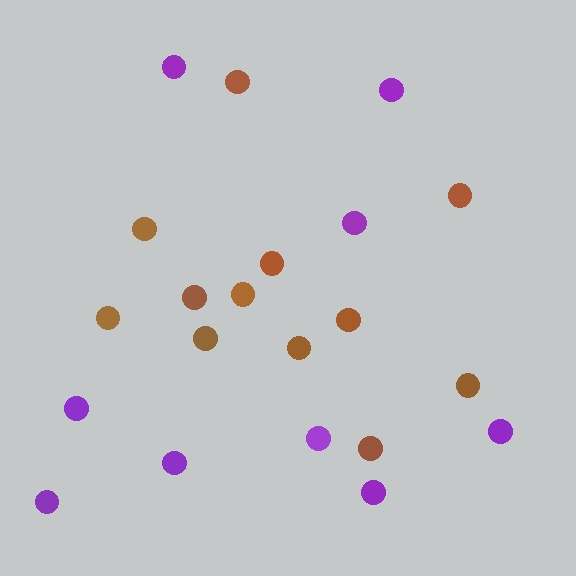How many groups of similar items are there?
There are 2 groups: one group of brown circles (12) and one group of purple circles (9).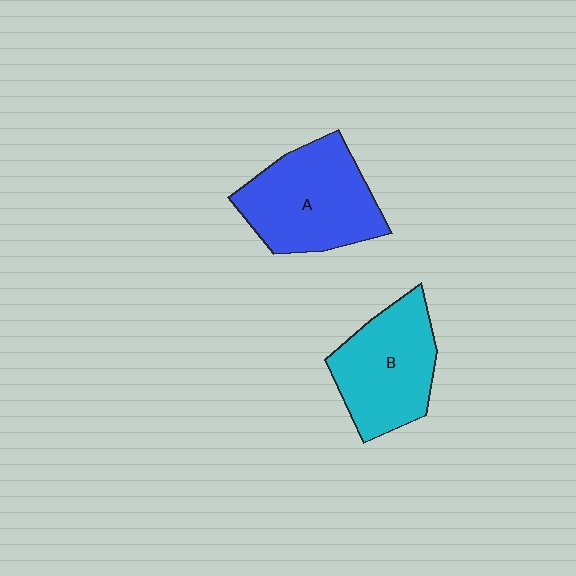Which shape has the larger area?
Shape A (blue).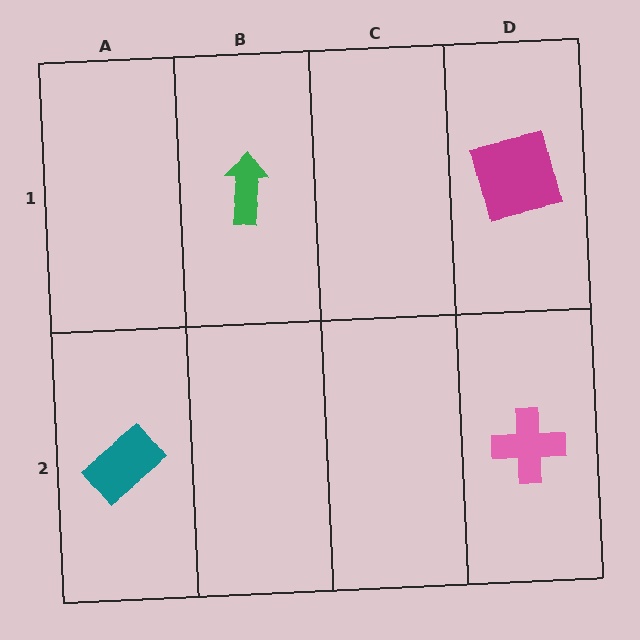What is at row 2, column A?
A teal rectangle.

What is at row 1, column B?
A green arrow.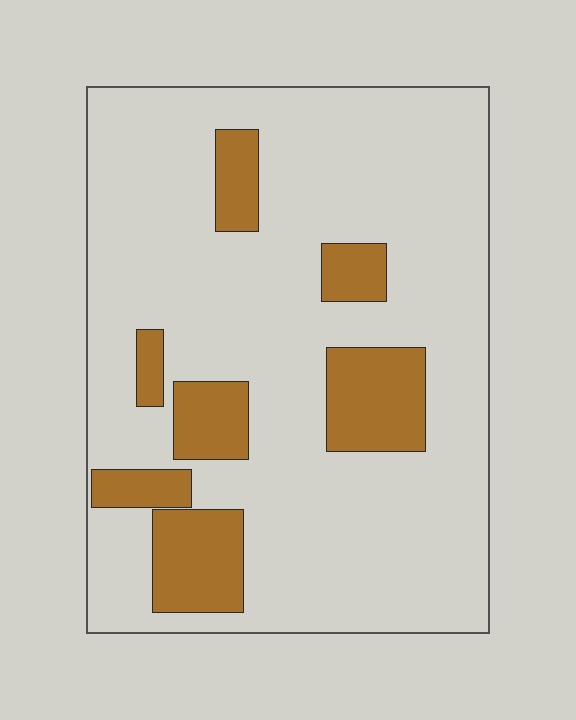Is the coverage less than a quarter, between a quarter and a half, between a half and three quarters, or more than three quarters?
Less than a quarter.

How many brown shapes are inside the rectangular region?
7.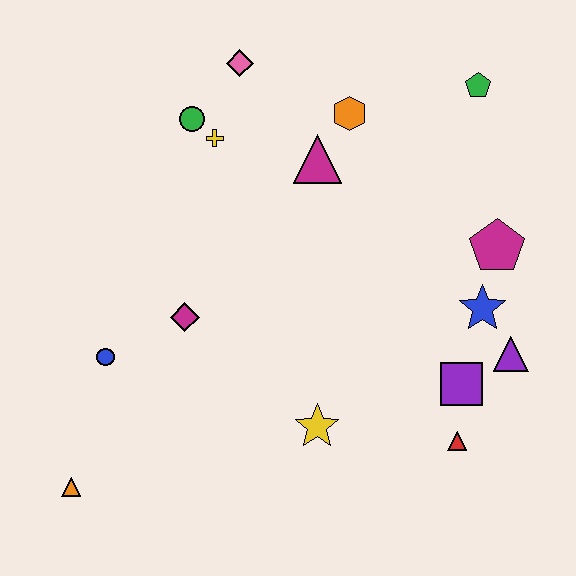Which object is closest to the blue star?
The purple triangle is closest to the blue star.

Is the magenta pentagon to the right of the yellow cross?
Yes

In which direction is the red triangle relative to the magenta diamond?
The red triangle is to the right of the magenta diamond.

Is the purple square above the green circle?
No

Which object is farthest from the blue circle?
The green pentagon is farthest from the blue circle.